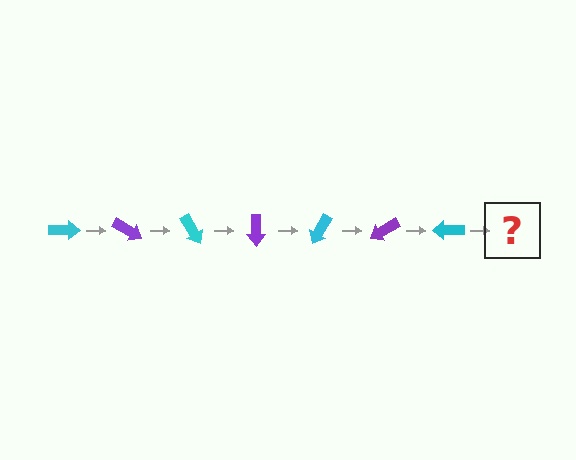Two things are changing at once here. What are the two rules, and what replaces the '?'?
The two rules are that it rotates 30 degrees each step and the color cycles through cyan and purple. The '?' should be a purple arrow, rotated 210 degrees from the start.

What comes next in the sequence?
The next element should be a purple arrow, rotated 210 degrees from the start.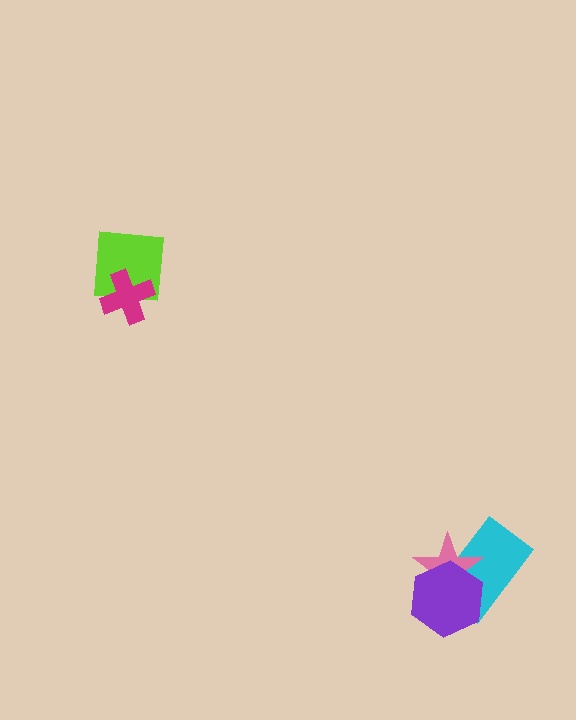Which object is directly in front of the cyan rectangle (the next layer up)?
The pink star is directly in front of the cyan rectangle.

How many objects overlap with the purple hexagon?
2 objects overlap with the purple hexagon.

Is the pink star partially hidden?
Yes, it is partially covered by another shape.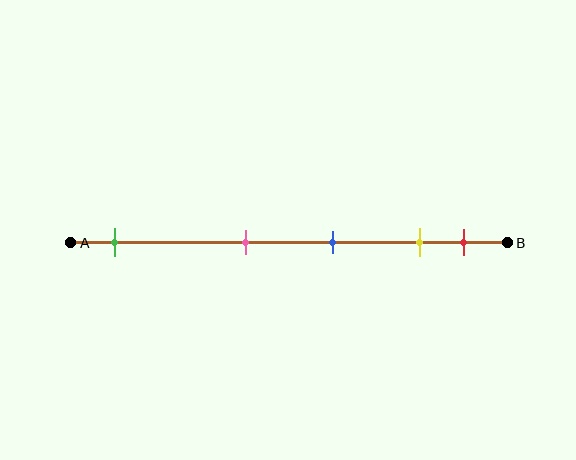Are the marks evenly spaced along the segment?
No, the marks are not evenly spaced.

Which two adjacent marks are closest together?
The yellow and red marks are the closest adjacent pair.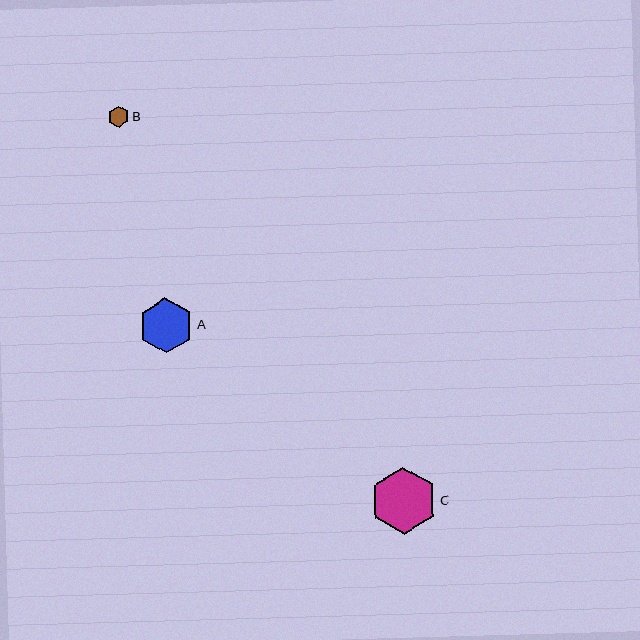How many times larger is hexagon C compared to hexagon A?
Hexagon C is approximately 1.2 times the size of hexagon A.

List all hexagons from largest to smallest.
From largest to smallest: C, A, B.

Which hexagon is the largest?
Hexagon C is the largest with a size of approximately 67 pixels.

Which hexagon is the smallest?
Hexagon B is the smallest with a size of approximately 21 pixels.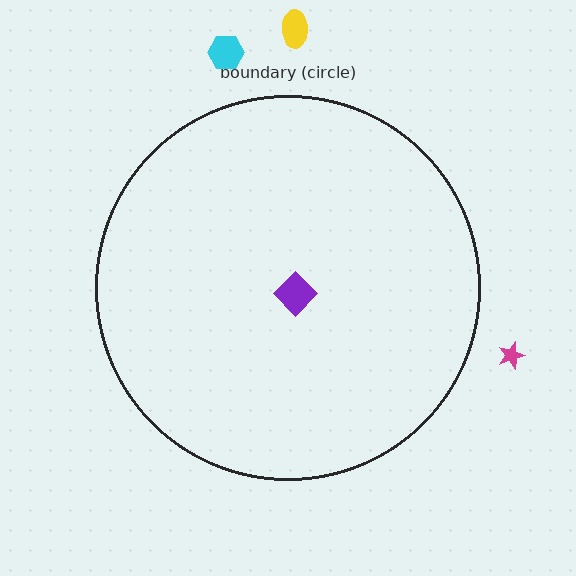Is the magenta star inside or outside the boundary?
Outside.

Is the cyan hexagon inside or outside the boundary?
Outside.